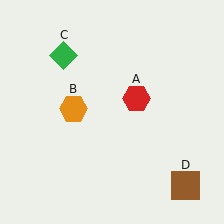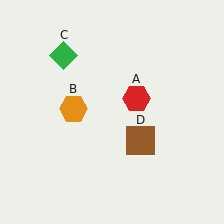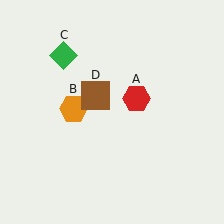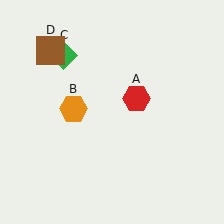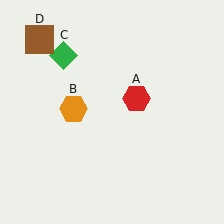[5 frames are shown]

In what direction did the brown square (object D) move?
The brown square (object D) moved up and to the left.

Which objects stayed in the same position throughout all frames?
Red hexagon (object A) and orange hexagon (object B) and green diamond (object C) remained stationary.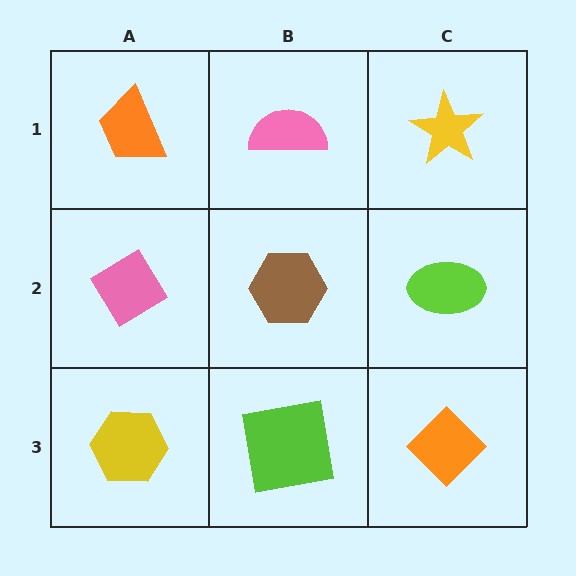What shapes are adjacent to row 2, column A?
An orange trapezoid (row 1, column A), a yellow hexagon (row 3, column A), a brown hexagon (row 2, column B).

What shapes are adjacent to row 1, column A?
A pink diamond (row 2, column A), a pink semicircle (row 1, column B).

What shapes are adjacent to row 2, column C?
A yellow star (row 1, column C), an orange diamond (row 3, column C), a brown hexagon (row 2, column B).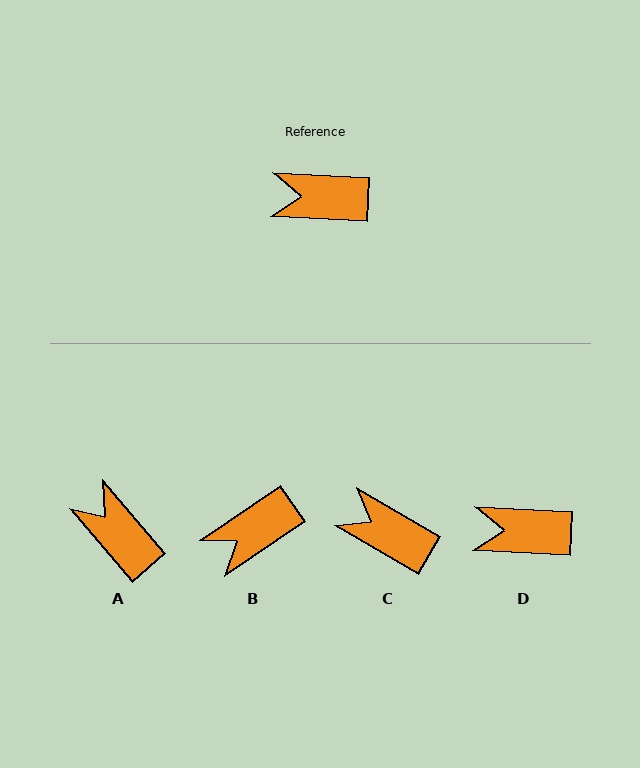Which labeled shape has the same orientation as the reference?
D.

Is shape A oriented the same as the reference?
No, it is off by about 47 degrees.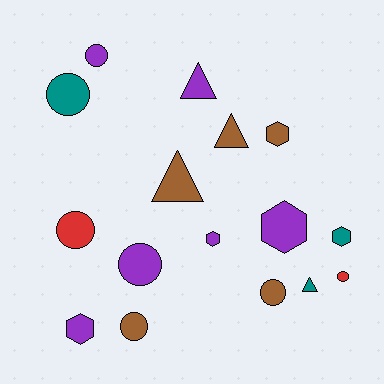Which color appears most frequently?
Purple, with 6 objects.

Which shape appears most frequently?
Circle, with 7 objects.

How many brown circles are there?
There are 2 brown circles.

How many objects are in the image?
There are 16 objects.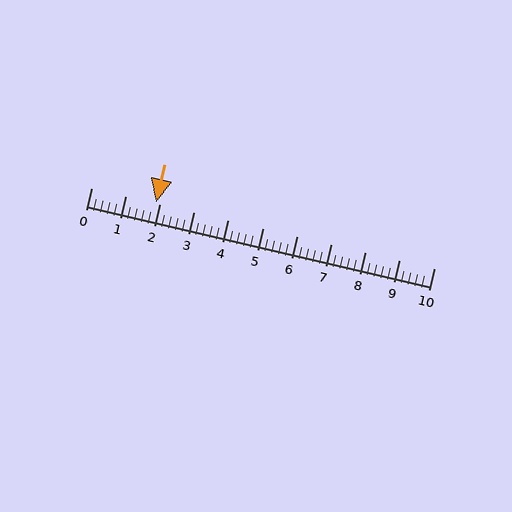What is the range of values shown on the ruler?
The ruler shows values from 0 to 10.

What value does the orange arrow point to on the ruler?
The orange arrow points to approximately 1.9.